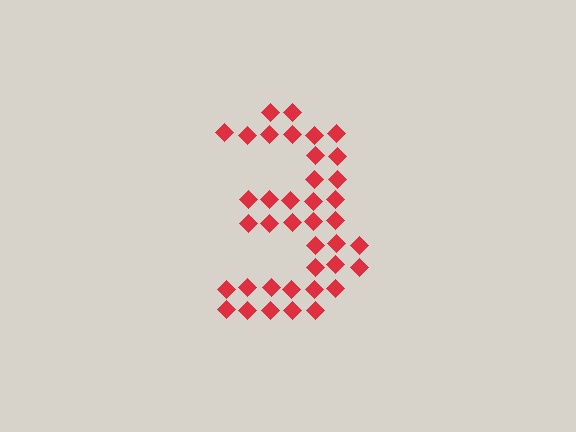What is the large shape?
The large shape is the digit 3.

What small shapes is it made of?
It is made of small diamonds.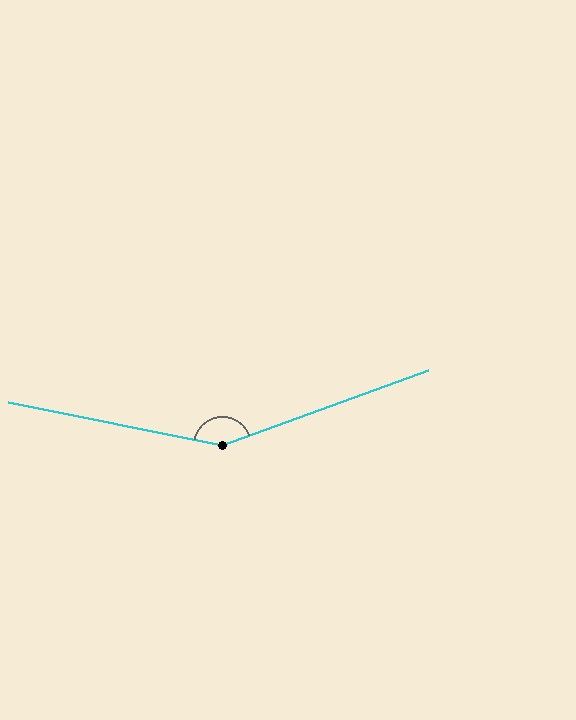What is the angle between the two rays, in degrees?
Approximately 149 degrees.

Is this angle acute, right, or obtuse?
It is obtuse.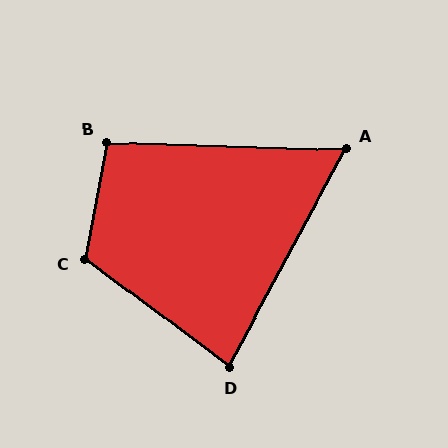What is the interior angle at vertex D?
Approximately 81 degrees (acute).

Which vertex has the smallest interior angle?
A, at approximately 63 degrees.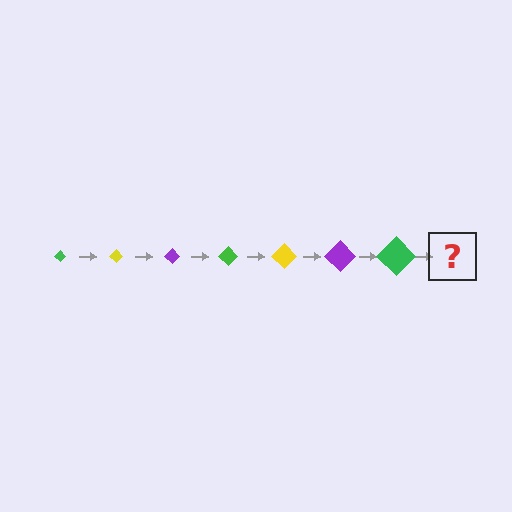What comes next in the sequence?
The next element should be a yellow diamond, larger than the previous one.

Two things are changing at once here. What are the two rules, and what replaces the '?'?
The two rules are that the diamond grows larger each step and the color cycles through green, yellow, and purple. The '?' should be a yellow diamond, larger than the previous one.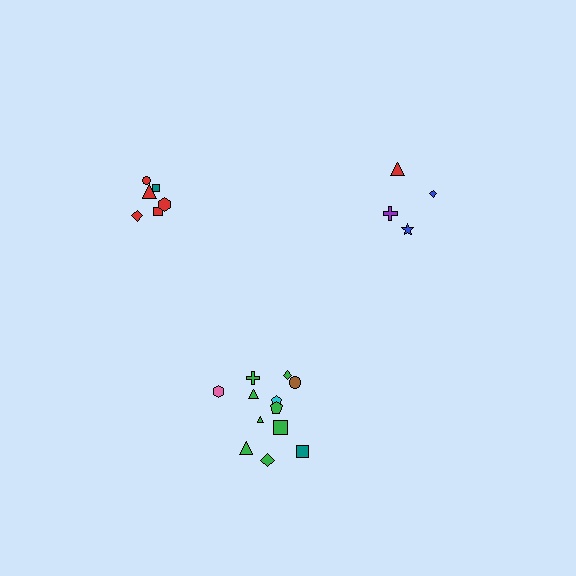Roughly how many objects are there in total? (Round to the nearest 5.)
Roughly 20 objects in total.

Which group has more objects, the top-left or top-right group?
The top-left group.